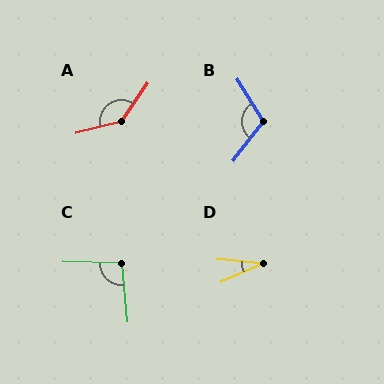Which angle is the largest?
A, at approximately 138 degrees.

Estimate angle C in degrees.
Approximately 97 degrees.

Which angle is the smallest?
D, at approximately 29 degrees.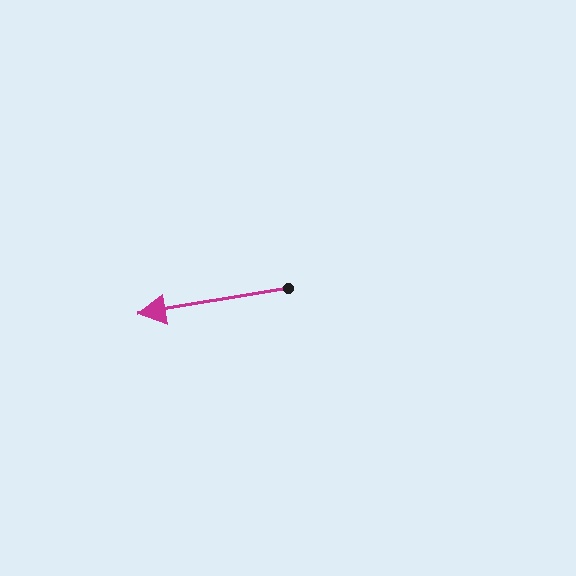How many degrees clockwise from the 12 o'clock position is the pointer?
Approximately 260 degrees.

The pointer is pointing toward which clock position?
Roughly 9 o'clock.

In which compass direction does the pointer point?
West.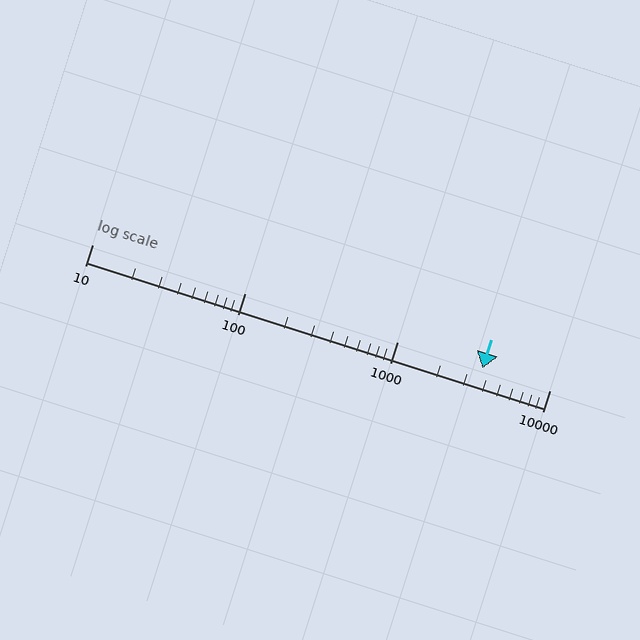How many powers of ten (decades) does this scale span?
The scale spans 3 decades, from 10 to 10000.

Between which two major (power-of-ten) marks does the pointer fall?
The pointer is between 1000 and 10000.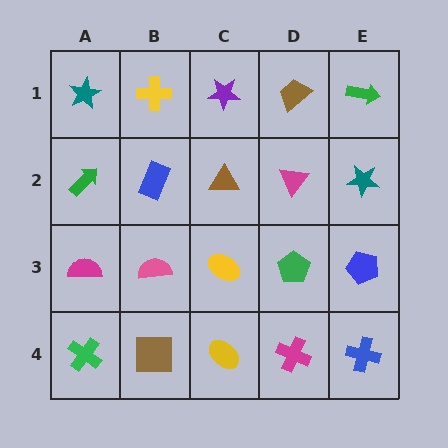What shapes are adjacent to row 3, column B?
A blue rectangle (row 2, column B), a brown square (row 4, column B), a magenta semicircle (row 3, column A), a yellow ellipse (row 3, column C).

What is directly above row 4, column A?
A magenta semicircle.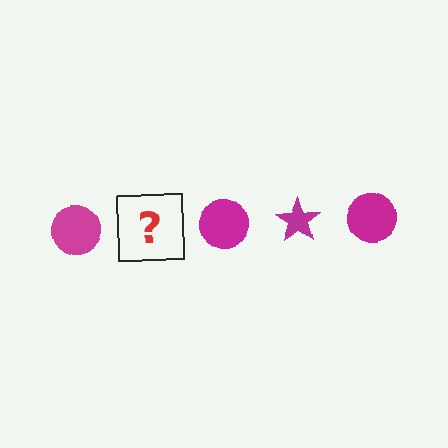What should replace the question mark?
The question mark should be replaced with a magenta star.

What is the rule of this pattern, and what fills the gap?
The rule is that the pattern cycles through circle, star shapes in magenta. The gap should be filled with a magenta star.